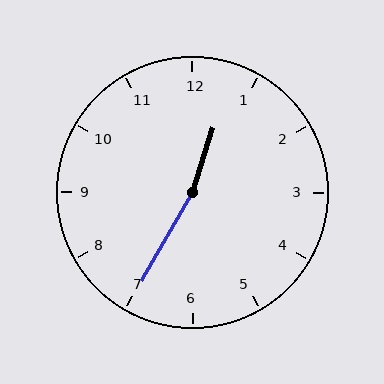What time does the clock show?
12:35.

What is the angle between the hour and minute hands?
Approximately 168 degrees.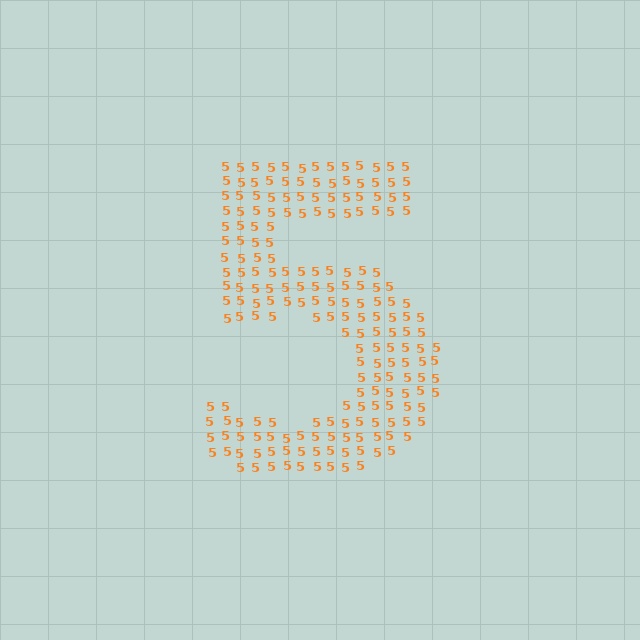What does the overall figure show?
The overall figure shows the digit 5.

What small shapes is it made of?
It is made of small digit 5's.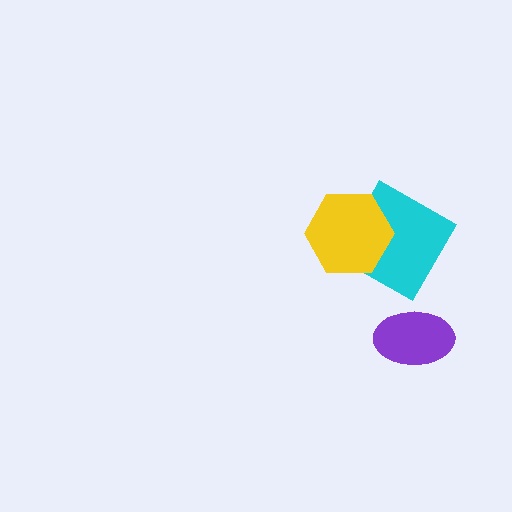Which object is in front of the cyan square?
The yellow hexagon is in front of the cyan square.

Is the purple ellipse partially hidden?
No, no other shape covers it.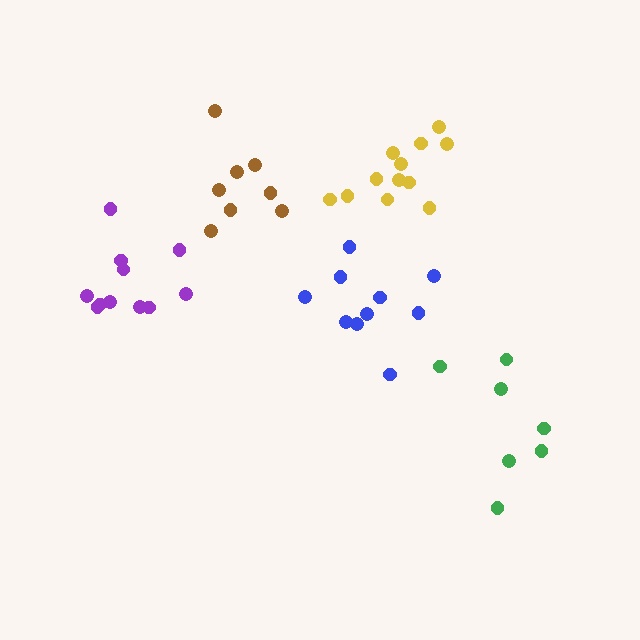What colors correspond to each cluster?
The clusters are colored: blue, brown, yellow, purple, green.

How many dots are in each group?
Group 1: 10 dots, Group 2: 8 dots, Group 3: 12 dots, Group 4: 11 dots, Group 5: 7 dots (48 total).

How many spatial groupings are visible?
There are 5 spatial groupings.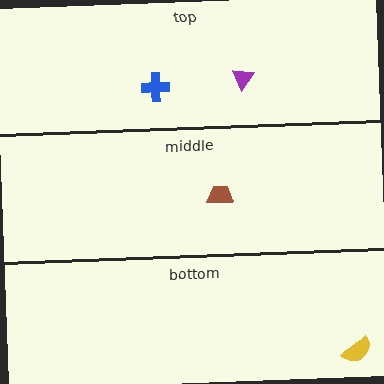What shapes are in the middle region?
The brown trapezoid.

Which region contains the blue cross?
The top region.